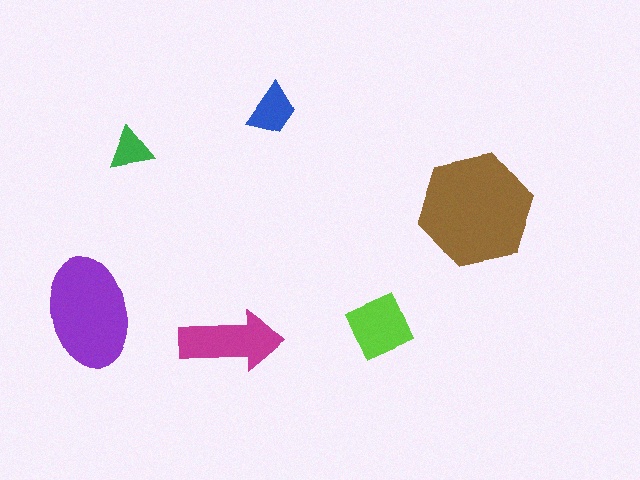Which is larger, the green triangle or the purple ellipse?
The purple ellipse.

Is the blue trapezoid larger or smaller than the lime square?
Smaller.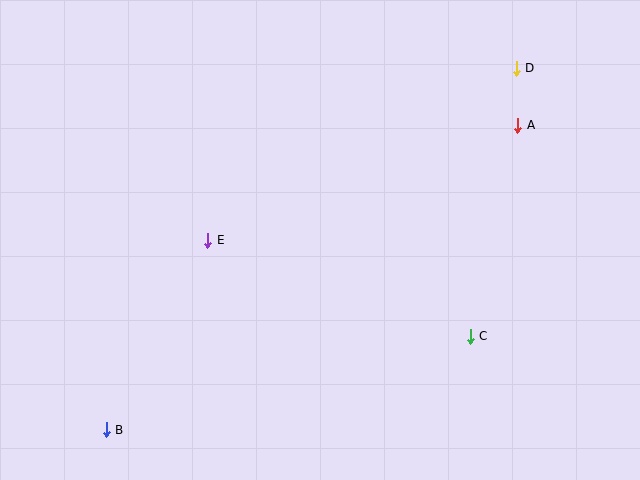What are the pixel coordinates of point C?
Point C is at (470, 336).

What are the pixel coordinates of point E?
Point E is at (208, 240).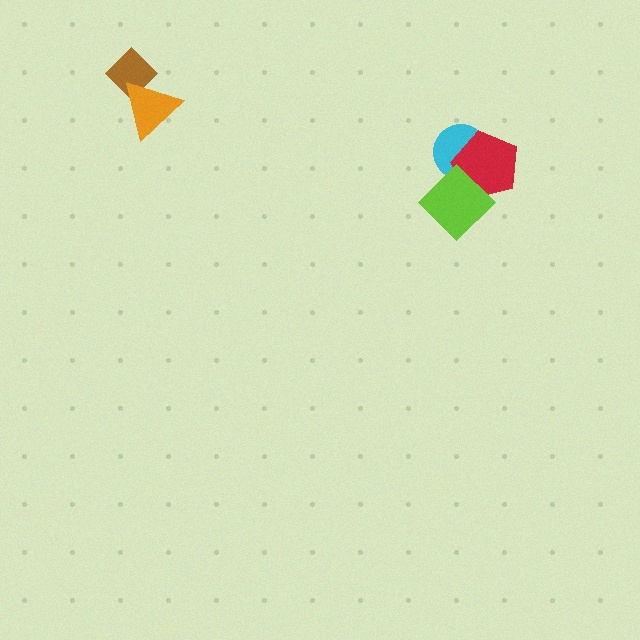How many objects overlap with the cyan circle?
2 objects overlap with the cyan circle.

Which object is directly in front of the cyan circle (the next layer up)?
The red pentagon is directly in front of the cyan circle.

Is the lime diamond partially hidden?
No, no other shape covers it.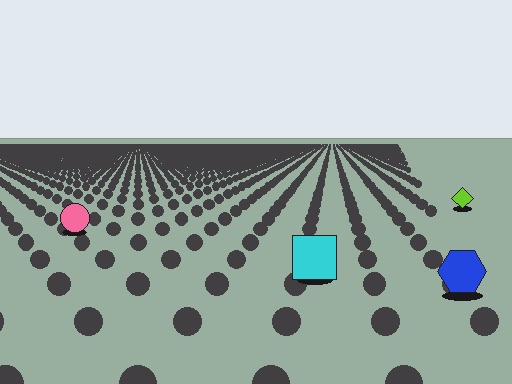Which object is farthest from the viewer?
The lime diamond is farthest from the viewer. It appears smaller and the ground texture around it is denser.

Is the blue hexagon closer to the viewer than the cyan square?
Yes. The blue hexagon is closer — you can tell from the texture gradient: the ground texture is coarser near it.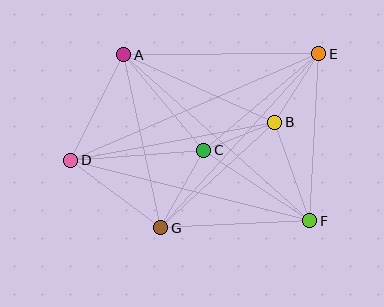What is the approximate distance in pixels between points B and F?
The distance between B and F is approximately 105 pixels.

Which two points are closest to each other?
Points B and C are closest to each other.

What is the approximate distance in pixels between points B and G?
The distance between B and G is approximately 155 pixels.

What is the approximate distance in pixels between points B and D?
The distance between B and D is approximately 207 pixels.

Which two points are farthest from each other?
Points D and E are farthest from each other.